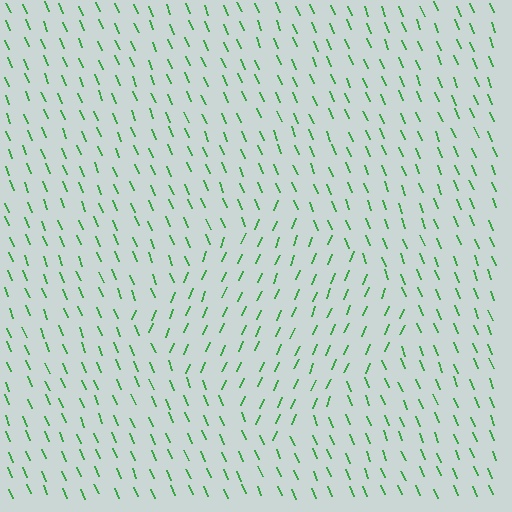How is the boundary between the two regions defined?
The boundary is defined purely by a change in line orientation (approximately 45 degrees difference). All lines are the same color and thickness.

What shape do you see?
I see a diamond.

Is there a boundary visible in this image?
Yes, there is a texture boundary formed by a change in line orientation.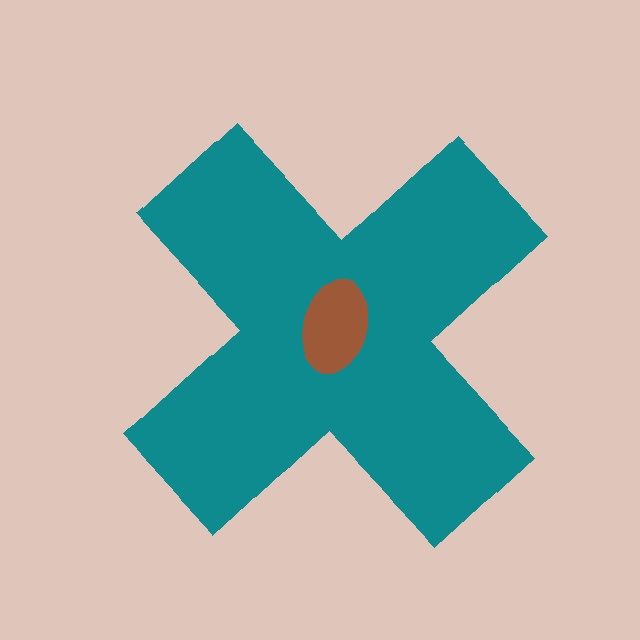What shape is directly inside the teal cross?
The brown ellipse.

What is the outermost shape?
The teal cross.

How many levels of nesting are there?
2.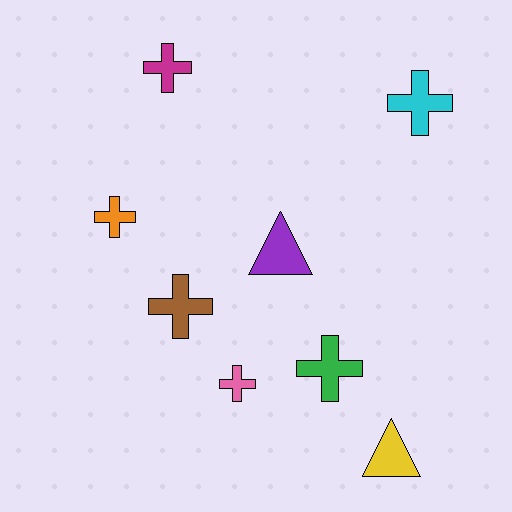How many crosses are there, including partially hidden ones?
There are 6 crosses.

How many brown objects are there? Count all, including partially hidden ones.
There is 1 brown object.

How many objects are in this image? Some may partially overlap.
There are 8 objects.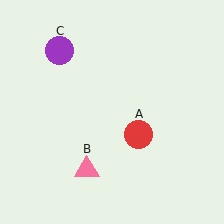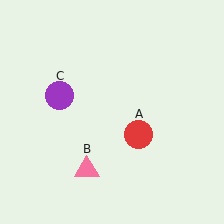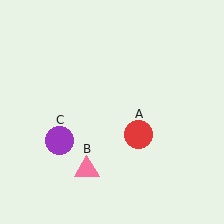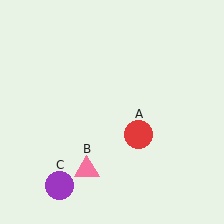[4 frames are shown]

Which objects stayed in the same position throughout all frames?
Red circle (object A) and pink triangle (object B) remained stationary.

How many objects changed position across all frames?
1 object changed position: purple circle (object C).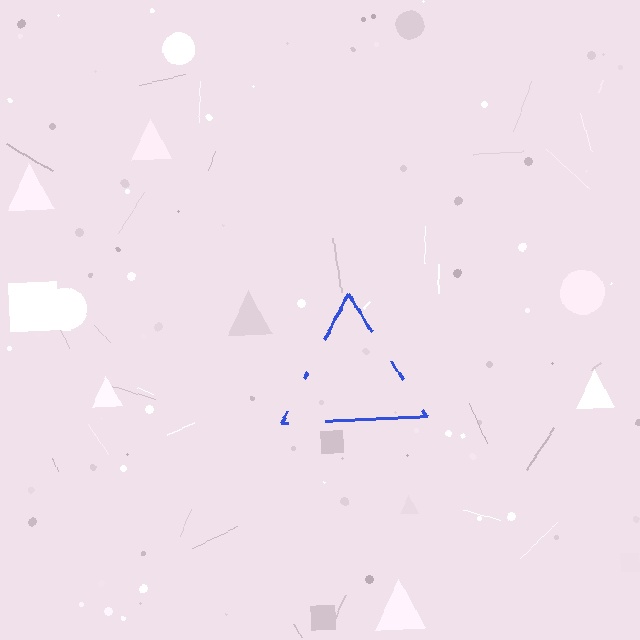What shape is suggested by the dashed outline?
The dashed outline suggests a triangle.